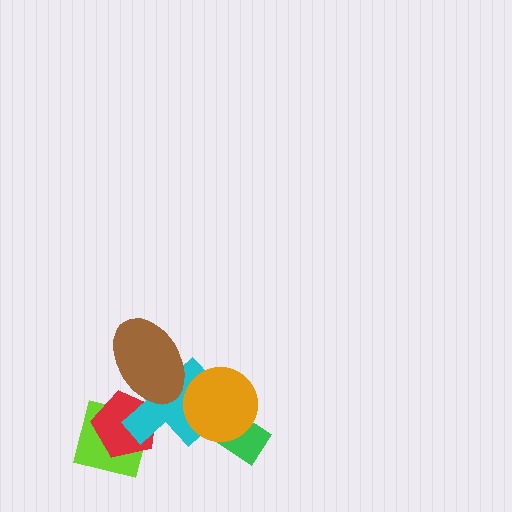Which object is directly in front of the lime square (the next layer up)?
The red pentagon is directly in front of the lime square.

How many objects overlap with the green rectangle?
1 object overlaps with the green rectangle.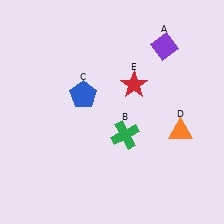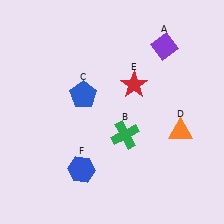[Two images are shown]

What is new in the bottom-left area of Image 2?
A blue hexagon (F) was added in the bottom-left area of Image 2.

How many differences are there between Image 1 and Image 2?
There is 1 difference between the two images.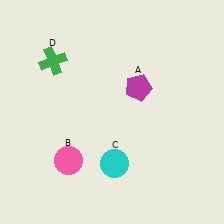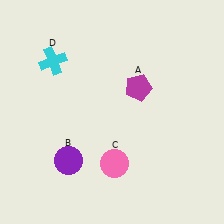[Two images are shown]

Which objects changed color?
B changed from pink to purple. C changed from cyan to pink. D changed from green to cyan.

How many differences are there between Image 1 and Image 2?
There are 3 differences between the two images.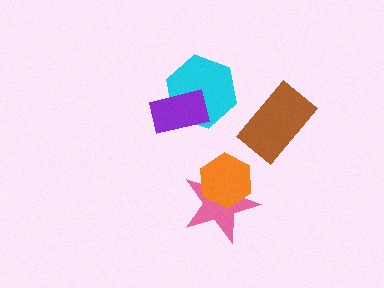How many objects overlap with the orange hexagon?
1 object overlaps with the orange hexagon.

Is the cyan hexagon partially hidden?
Yes, it is partially covered by another shape.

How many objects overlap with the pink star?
1 object overlaps with the pink star.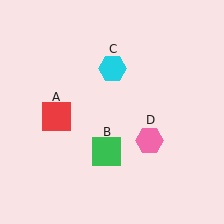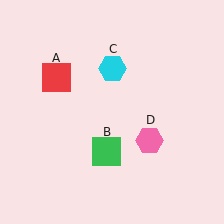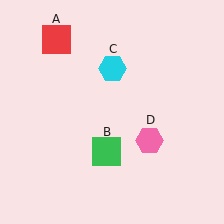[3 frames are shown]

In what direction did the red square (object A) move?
The red square (object A) moved up.